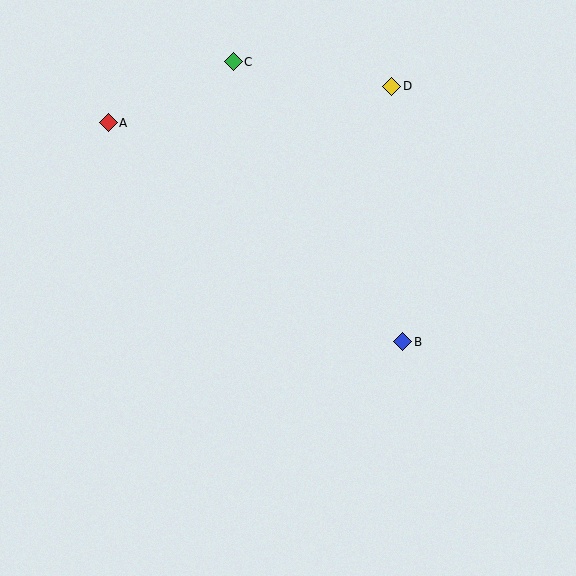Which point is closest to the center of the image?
Point B at (403, 342) is closest to the center.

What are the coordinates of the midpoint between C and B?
The midpoint between C and B is at (318, 202).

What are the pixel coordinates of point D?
Point D is at (392, 86).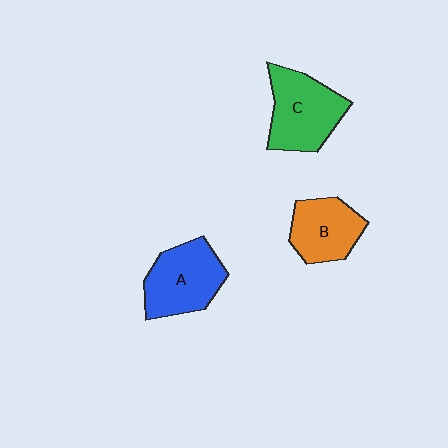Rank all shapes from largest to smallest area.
From largest to smallest: C (green), A (blue), B (orange).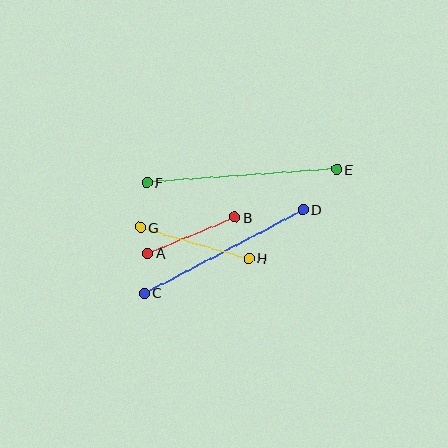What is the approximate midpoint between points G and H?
The midpoint is at approximately (195, 243) pixels.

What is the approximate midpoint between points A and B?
The midpoint is at approximately (191, 235) pixels.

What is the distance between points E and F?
The distance is approximately 190 pixels.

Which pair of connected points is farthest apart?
Points E and F are farthest apart.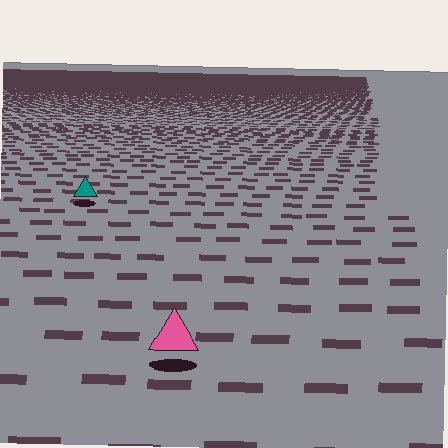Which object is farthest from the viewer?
The teal triangle is farthest from the viewer. It appears smaller and the ground texture around it is denser.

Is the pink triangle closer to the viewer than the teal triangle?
Yes. The pink triangle is closer — you can tell from the texture gradient: the ground texture is coarser near it.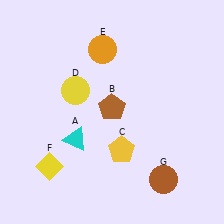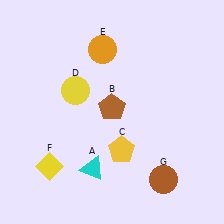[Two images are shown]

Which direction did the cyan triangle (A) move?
The cyan triangle (A) moved down.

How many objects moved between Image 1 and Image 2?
1 object moved between the two images.